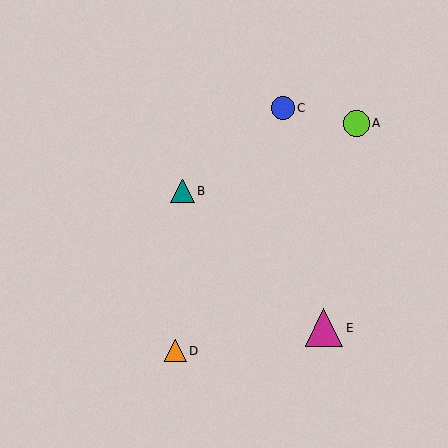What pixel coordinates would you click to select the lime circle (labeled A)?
Click at (356, 123) to select the lime circle A.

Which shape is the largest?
The magenta triangle (labeled E) is the largest.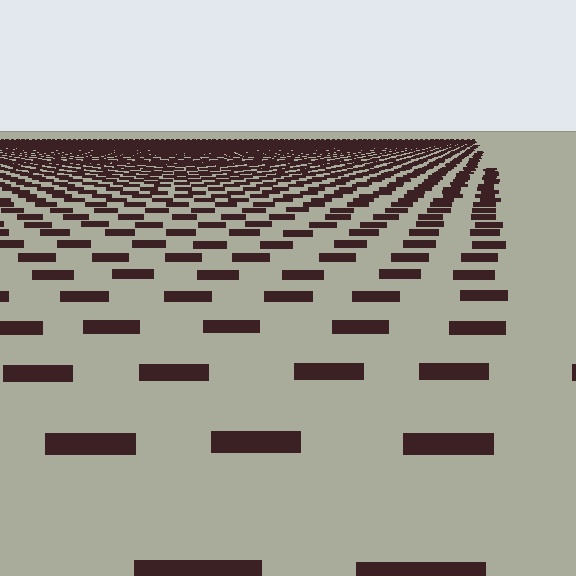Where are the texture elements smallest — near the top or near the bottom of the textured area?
Near the top.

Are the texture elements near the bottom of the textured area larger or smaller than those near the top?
Larger. Near the bottom, elements are closer to the viewer and appear at a bigger on-screen size.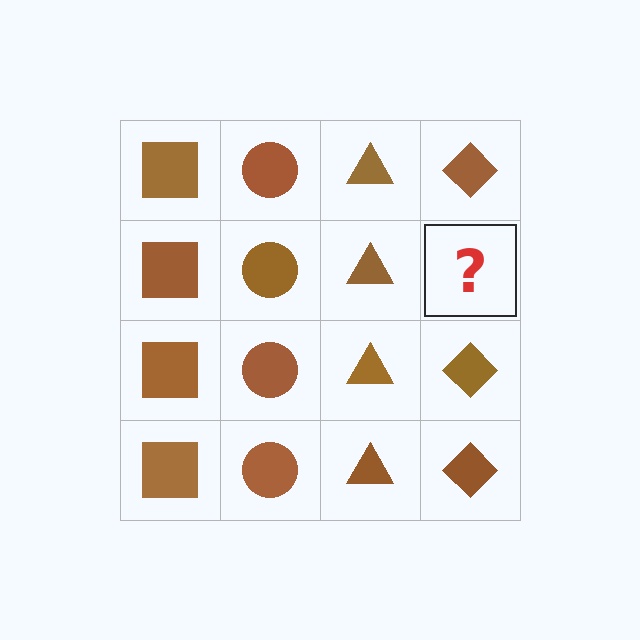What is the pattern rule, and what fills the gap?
The rule is that each column has a consistent shape. The gap should be filled with a brown diamond.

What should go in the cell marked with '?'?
The missing cell should contain a brown diamond.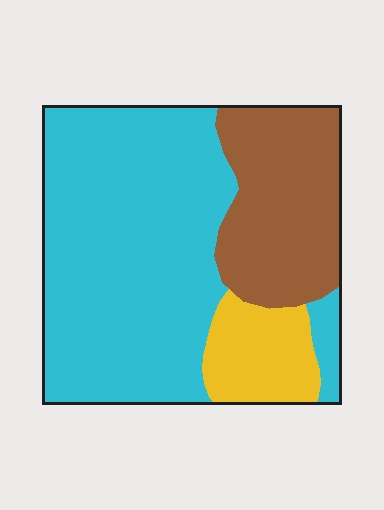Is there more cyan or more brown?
Cyan.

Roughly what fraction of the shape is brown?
Brown covers around 25% of the shape.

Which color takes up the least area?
Yellow, at roughly 10%.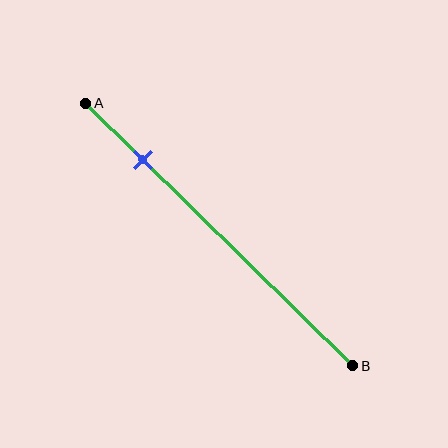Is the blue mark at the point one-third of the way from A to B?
No, the mark is at about 20% from A, not at the 33% one-third point.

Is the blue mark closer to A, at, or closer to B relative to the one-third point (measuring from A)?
The blue mark is closer to point A than the one-third point of segment AB.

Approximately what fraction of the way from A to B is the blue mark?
The blue mark is approximately 20% of the way from A to B.